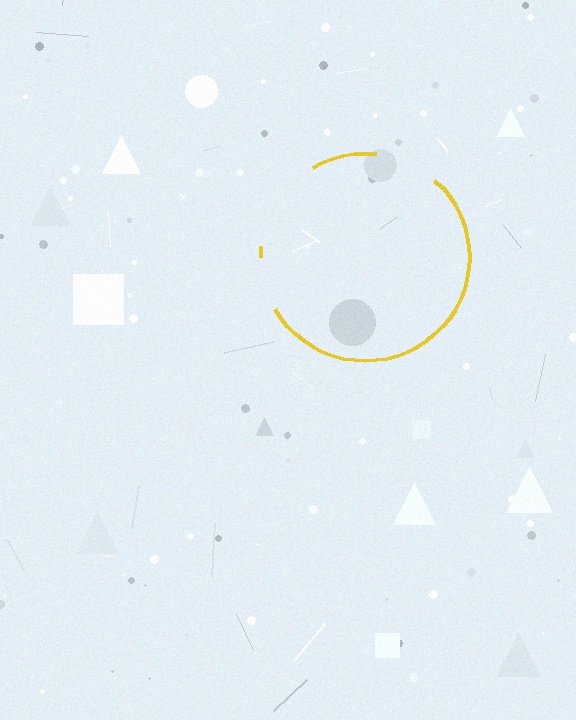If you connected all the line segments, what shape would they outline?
They would outline a circle.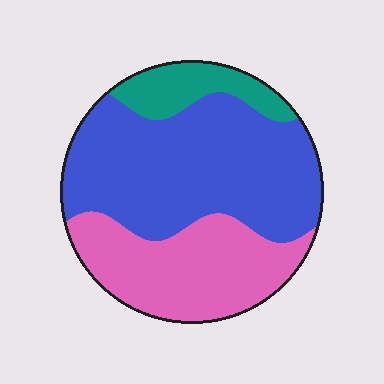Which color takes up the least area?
Teal, at roughly 10%.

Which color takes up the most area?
Blue, at roughly 55%.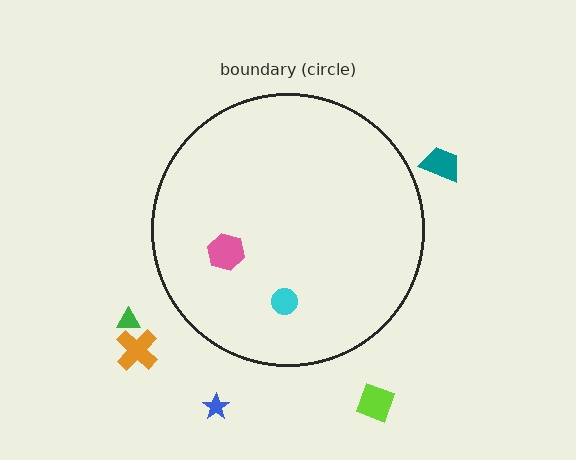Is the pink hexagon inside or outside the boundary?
Inside.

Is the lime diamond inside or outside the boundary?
Outside.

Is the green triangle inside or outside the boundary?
Outside.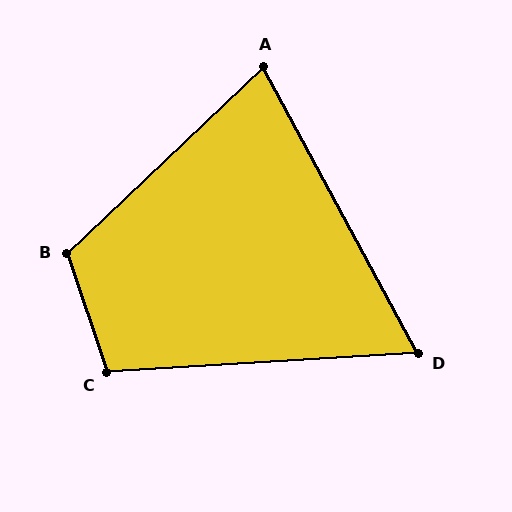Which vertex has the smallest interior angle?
D, at approximately 65 degrees.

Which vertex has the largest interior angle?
B, at approximately 115 degrees.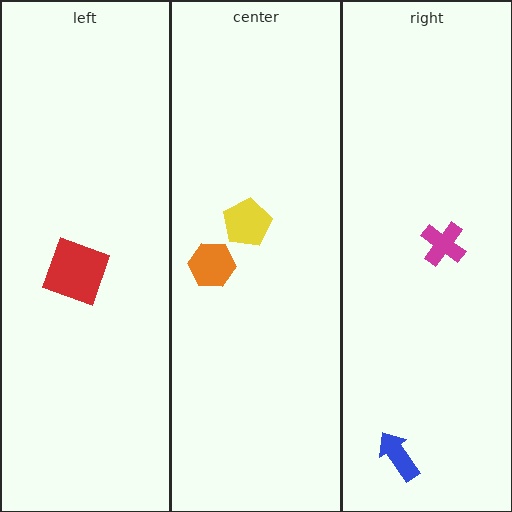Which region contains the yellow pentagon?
The center region.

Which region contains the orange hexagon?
The center region.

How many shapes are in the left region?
1.